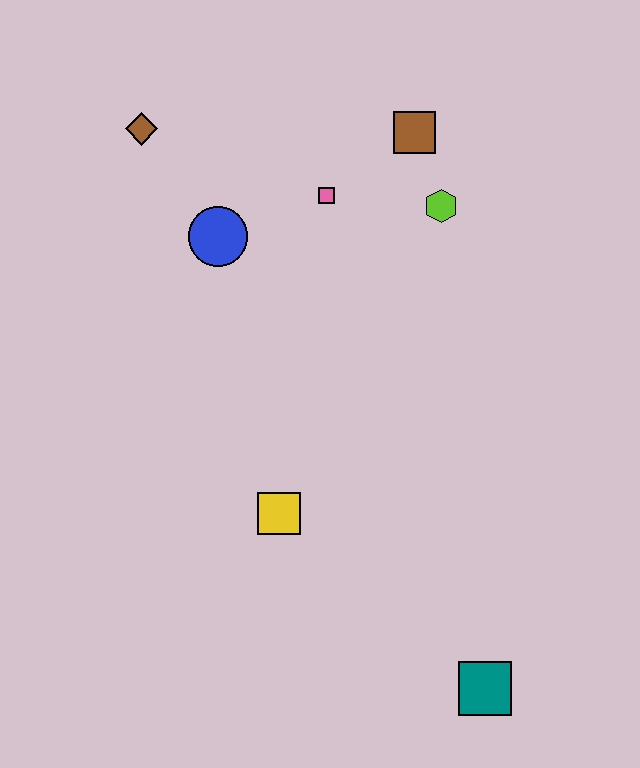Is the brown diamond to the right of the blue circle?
No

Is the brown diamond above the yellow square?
Yes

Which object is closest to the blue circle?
The pink square is closest to the blue circle.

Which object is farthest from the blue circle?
The teal square is farthest from the blue circle.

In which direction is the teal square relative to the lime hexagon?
The teal square is below the lime hexagon.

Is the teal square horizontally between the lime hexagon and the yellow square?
No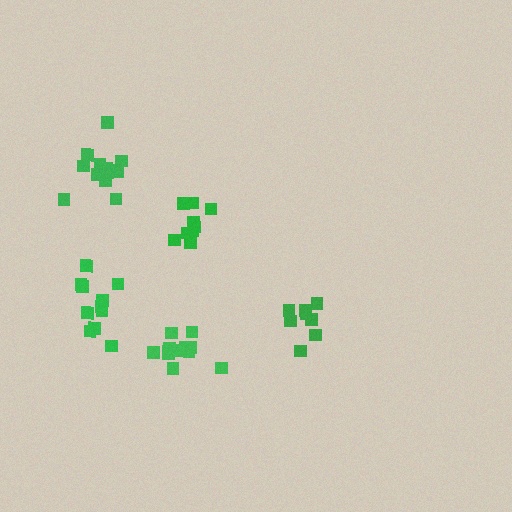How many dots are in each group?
Group 1: 8 dots, Group 2: 13 dots, Group 3: 13 dots, Group 4: 9 dots, Group 5: 11 dots (54 total).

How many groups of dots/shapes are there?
There are 5 groups.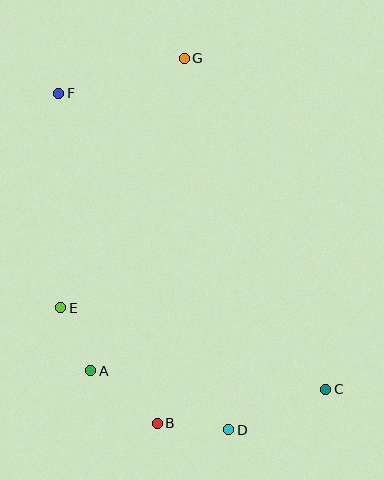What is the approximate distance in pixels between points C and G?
The distance between C and G is approximately 360 pixels.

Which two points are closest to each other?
Points A and E are closest to each other.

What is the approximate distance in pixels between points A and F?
The distance between A and F is approximately 279 pixels.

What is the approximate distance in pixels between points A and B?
The distance between A and B is approximately 85 pixels.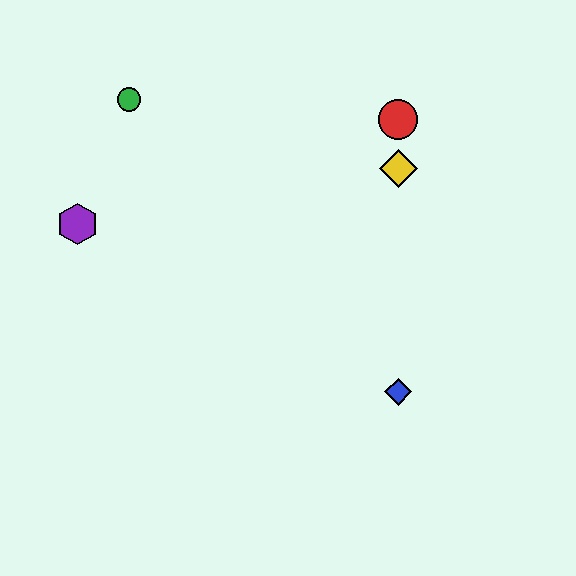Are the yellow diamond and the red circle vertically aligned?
Yes, both are at x≈398.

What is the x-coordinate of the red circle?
The red circle is at x≈398.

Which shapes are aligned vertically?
The red circle, the blue diamond, the yellow diamond are aligned vertically.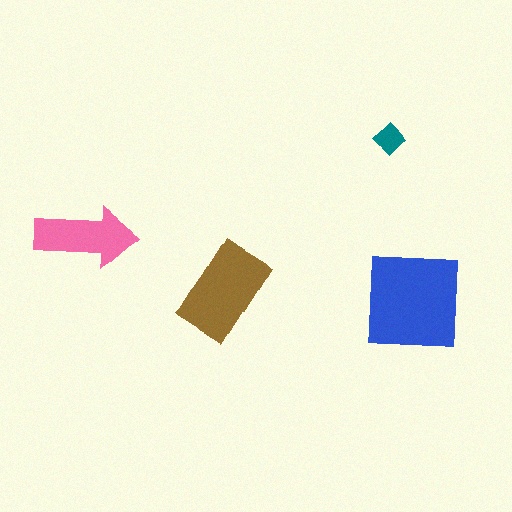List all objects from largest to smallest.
The blue square, the brown rectangle, the pink arrow, the teal diamond.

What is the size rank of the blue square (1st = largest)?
1st.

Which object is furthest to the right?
The blue square is rightmost.